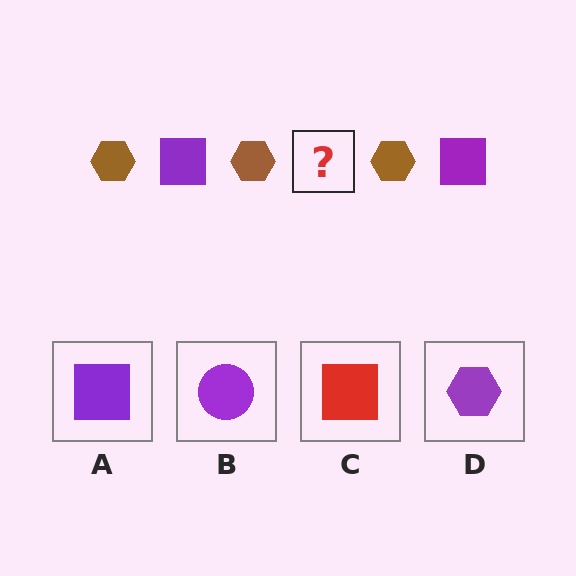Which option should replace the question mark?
Option A.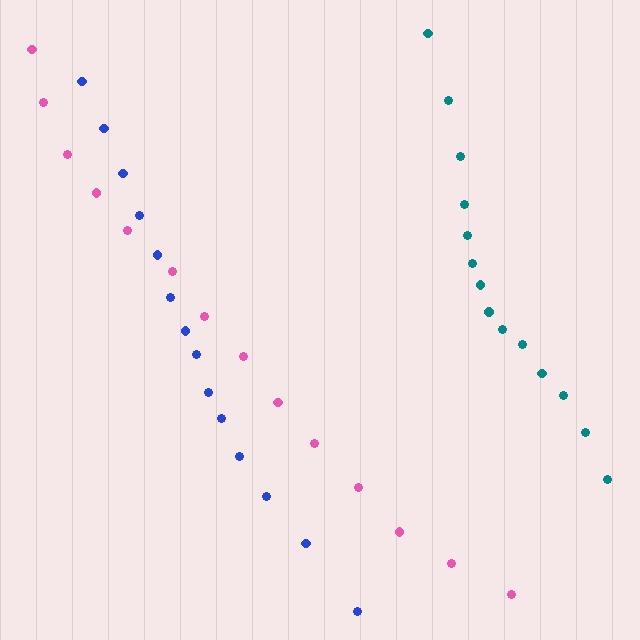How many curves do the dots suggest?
There are 3 distinct paths.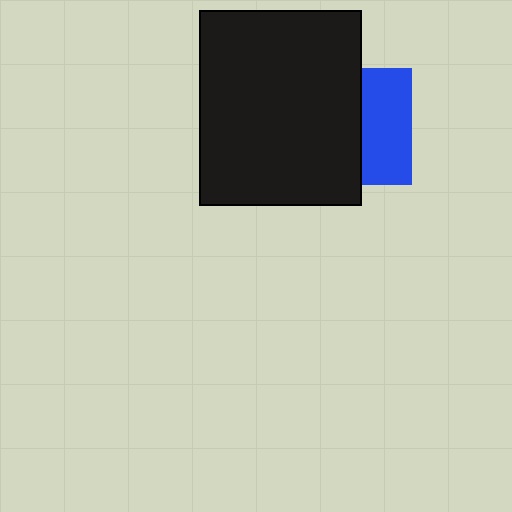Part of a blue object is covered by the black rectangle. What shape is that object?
It is a square.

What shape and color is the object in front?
The object in front is a black rectangle.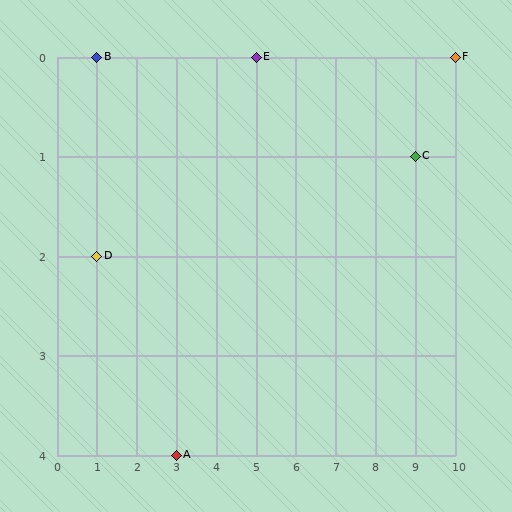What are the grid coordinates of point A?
Point A is at grid coordinates (3, 4).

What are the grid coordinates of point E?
Point E is at grid coordinates (5, 0).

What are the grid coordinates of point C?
Point C is at grid coordinates (9, 1).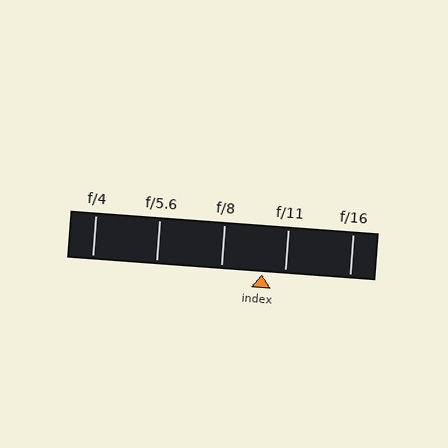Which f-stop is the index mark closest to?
The index mark is closest to f/11.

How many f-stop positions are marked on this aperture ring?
There are 5 f-stop positions marked.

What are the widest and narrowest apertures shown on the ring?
The widest aperture shown is f/4 and the narrowest is f/16.